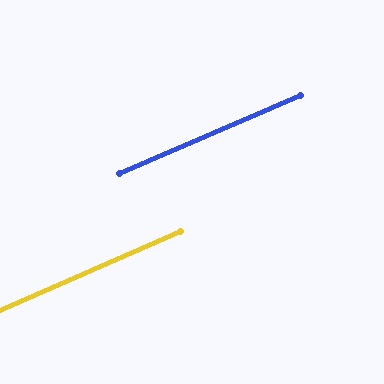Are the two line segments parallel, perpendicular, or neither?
Parallel — their directions differ by only 0.4°.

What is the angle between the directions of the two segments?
Approximately 0 degrees.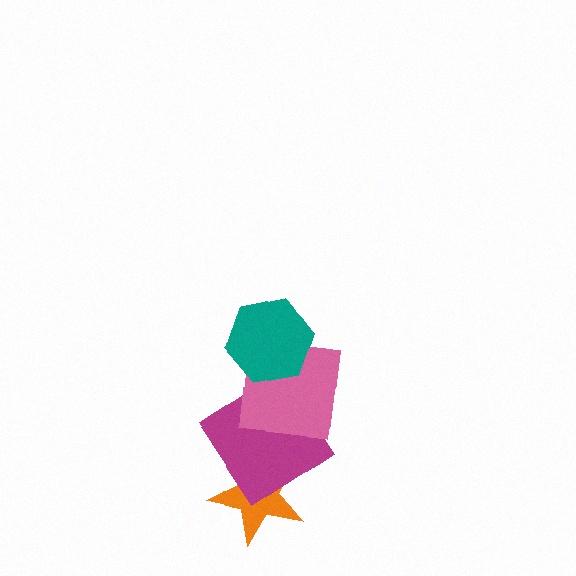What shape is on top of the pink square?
The teal hexagon is on top of the pink square.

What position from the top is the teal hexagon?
The teal hexagon is 1st from the top.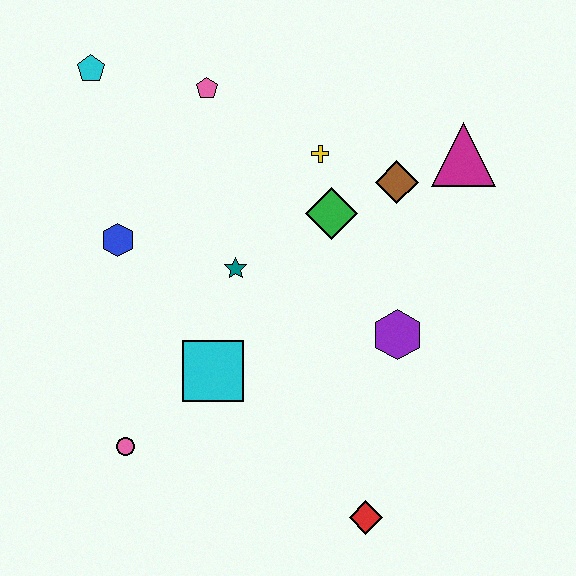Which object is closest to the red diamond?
The purple hexagon is closest to the red diamond.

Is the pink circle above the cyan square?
No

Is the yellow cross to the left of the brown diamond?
Yes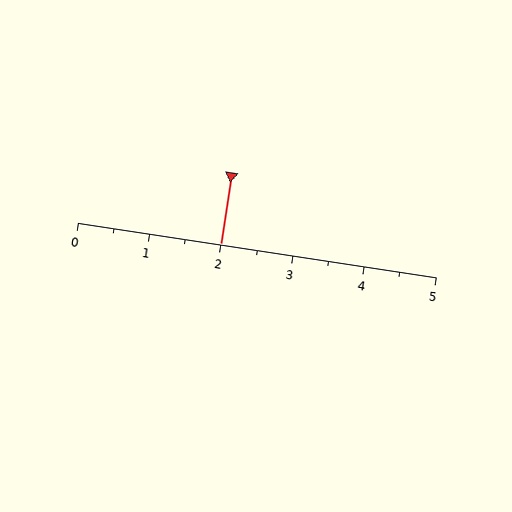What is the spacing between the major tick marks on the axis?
The major ticks are spaced 1 apart.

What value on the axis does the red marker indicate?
The marker indicates approximately 2.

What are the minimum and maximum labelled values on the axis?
The axis runs from 0 to 5.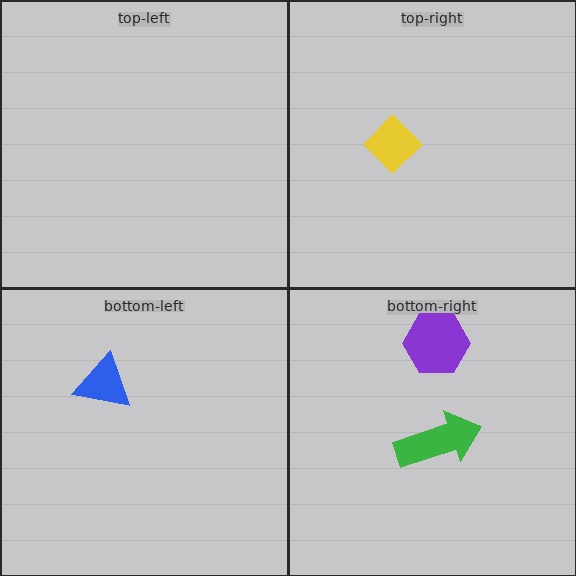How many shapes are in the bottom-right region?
2.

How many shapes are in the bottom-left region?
1.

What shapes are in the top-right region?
The yellow diamond.